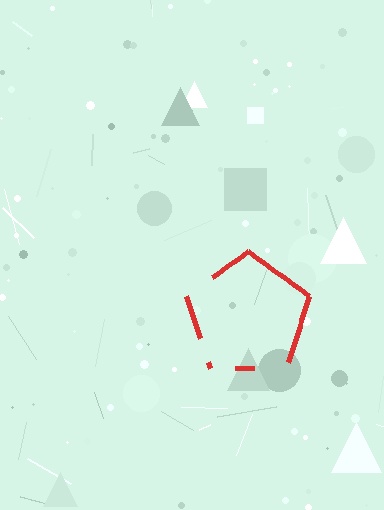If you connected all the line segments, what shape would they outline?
They would outline a pentagon.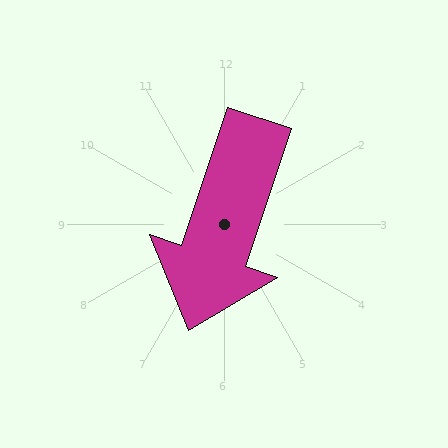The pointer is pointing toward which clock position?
Roughly 7 o'clock.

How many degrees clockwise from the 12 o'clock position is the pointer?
Approximately 198 degrees.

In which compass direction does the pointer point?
South.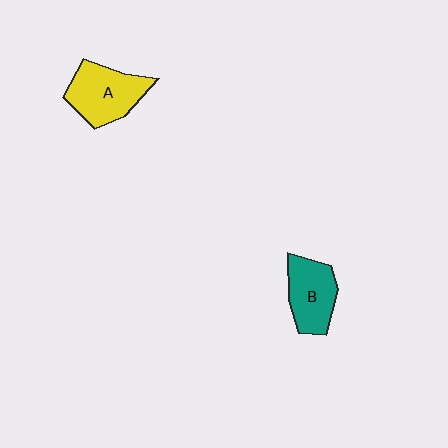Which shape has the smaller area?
Shape B (teal).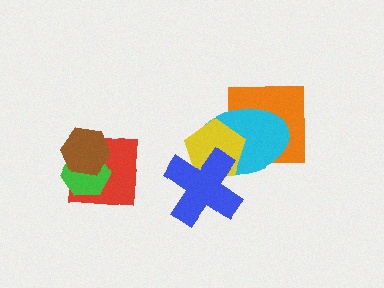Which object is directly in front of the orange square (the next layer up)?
The cyan ellipse is directly in front of the orange square.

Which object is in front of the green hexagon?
The brown hexagon is in front of the green hexagon.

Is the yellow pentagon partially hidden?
Yes, it is partially covered by another shape.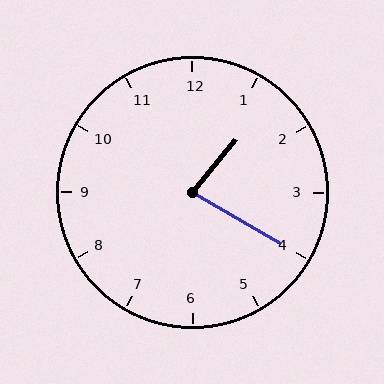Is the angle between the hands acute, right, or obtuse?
It is acute.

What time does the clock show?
1:20.